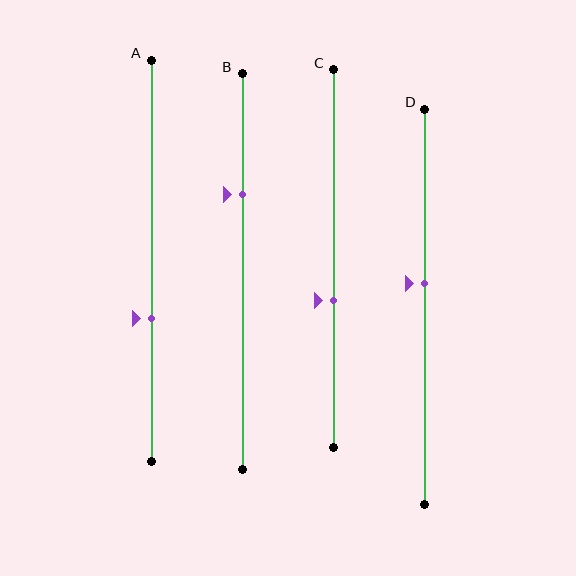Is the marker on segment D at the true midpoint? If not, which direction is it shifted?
No, the marker on segment D is shifted upward by about 6% of the segment length.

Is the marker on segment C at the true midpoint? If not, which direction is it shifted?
No, the marker on segment C is shifted downward by about 11% of the segment length.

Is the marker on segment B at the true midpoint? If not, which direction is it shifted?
No, the marker on segment B is shifted upward by about 19% of the segment length.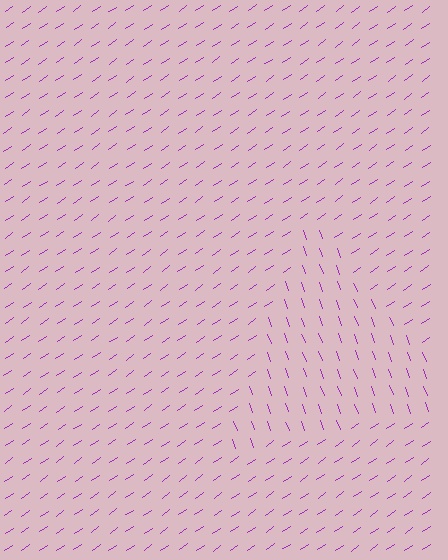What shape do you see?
I see a triangle.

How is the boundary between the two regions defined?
The boundary is defined purely by a change in line orientation (approximately 76 degrees difference). All lines are the same color and thickness.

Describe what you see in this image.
The image is filled with small purple line segments. A triangle region in the image has lines oriented differently from the surrounding lines, creating a visible texture boundary.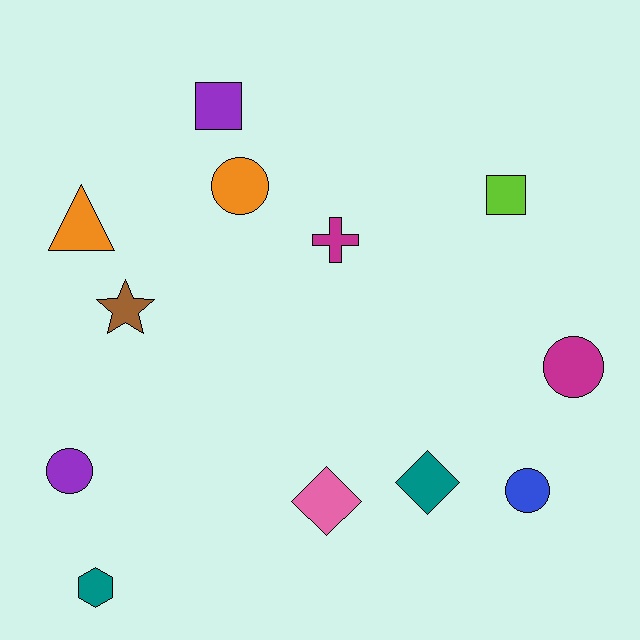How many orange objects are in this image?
There are 2 orange objects.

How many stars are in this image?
There is 1 star.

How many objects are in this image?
There are 12 objects.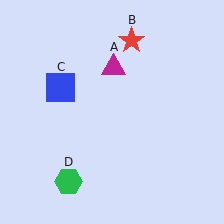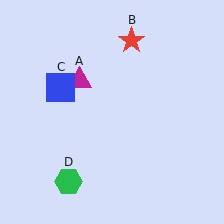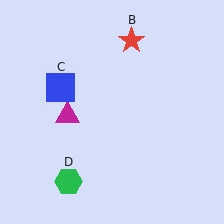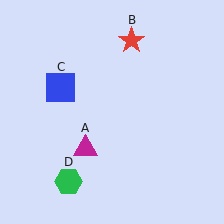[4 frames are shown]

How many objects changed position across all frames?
1 object changed position: magenta triangle (object A).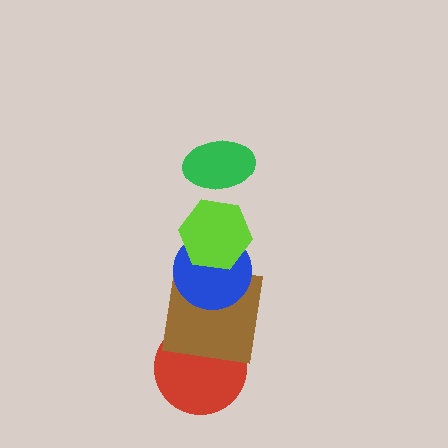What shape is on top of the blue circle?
The lime hexagon is on top of the blue circle.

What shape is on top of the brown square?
The blue circle is on top of the brown square.